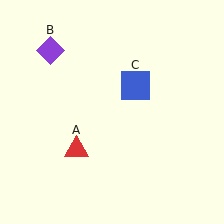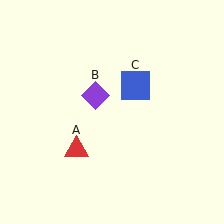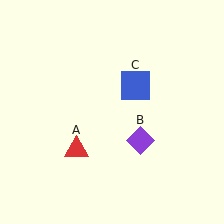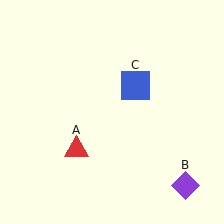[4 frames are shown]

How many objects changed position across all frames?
1 object changed position: purple diamond (object B).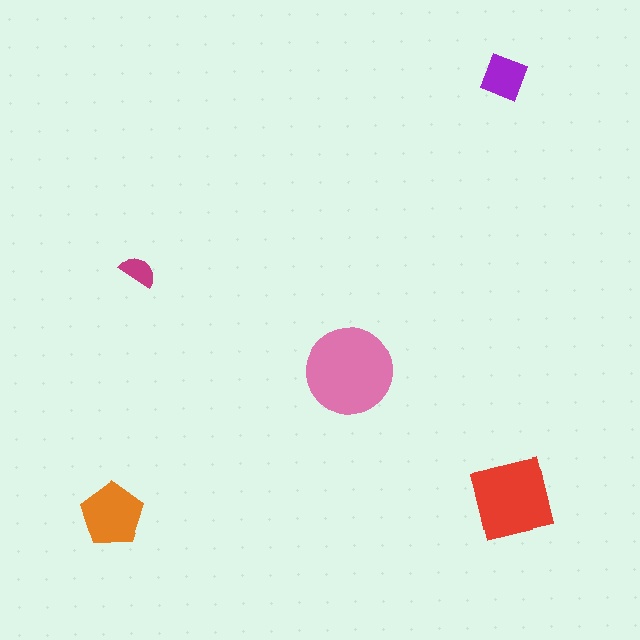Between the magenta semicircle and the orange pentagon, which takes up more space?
The orange pentagon.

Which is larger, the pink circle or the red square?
The pink circle.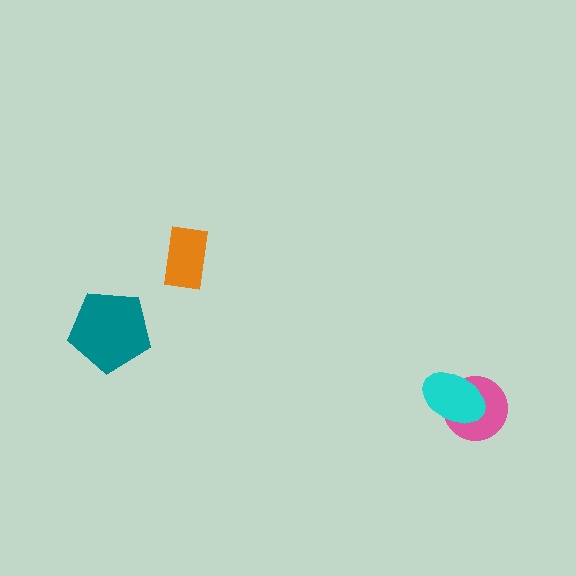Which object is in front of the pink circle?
The cyan ellipse is in front of the pink circle.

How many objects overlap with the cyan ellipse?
1 object overlaps with the cyan ellipse.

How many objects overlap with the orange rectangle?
0 objects overlap with the orange rectangle.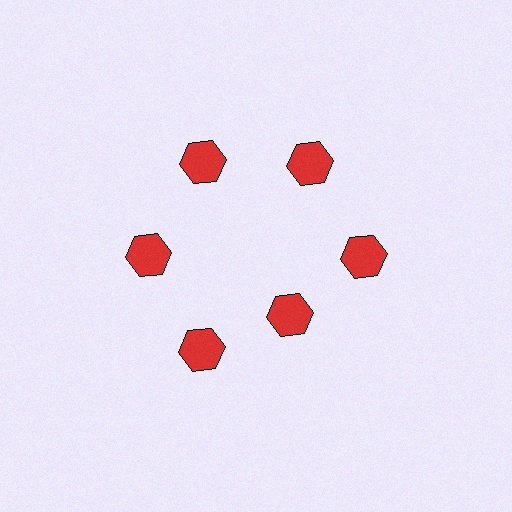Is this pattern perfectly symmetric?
No. The 6 red hexagons are arranged in a ring, but one element near the 5 o'clock position is pulled inward toward the center, breaking the 6-fold rotational symmetry.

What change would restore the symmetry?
The symmetry would be restored by moving it outward, back onto the ring so that all 6 hexagons sit at equal angles and equal distance from the center.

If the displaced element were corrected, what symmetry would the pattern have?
It would have 6-fold rotational symmetry — the pattern would map onto itself every 60 degrees.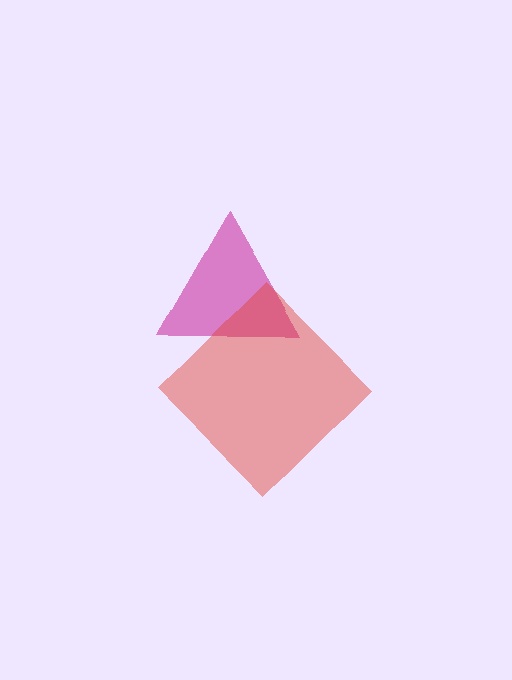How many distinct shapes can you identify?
There are 2 distinct shapes: a magenta triangle, a red diamond.